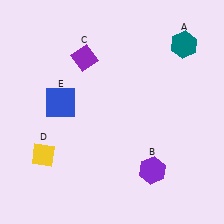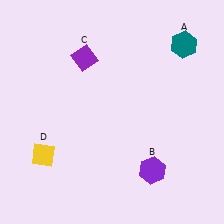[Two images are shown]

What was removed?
The blue square (E) was removed in Image 2.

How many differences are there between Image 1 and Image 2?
There is 1 difference between the two images.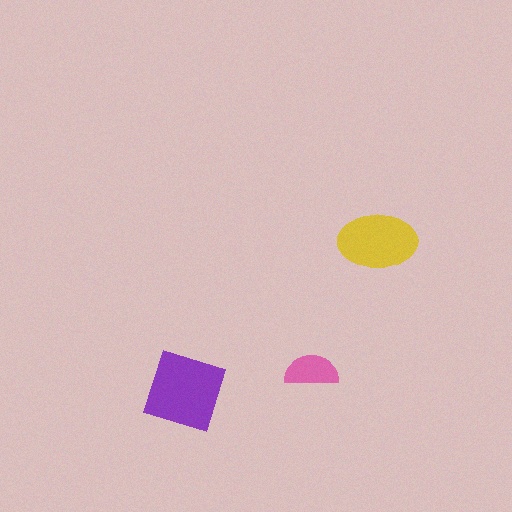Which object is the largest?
The purple diamond.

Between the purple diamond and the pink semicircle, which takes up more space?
The purple diamond.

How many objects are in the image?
There are 3 objects in the image.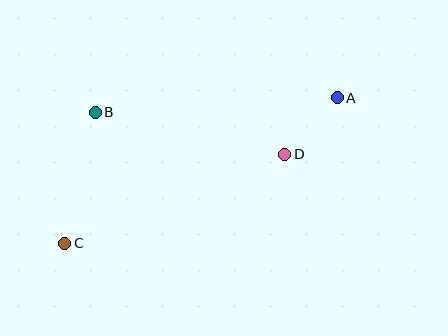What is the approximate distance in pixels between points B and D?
The distance between B and D is approximately 194 pixels.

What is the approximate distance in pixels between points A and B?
The distance between A and B is approximately 242 pixels.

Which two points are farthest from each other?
Points A and C are farthest from each other.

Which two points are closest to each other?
Points A and D are closest to each other.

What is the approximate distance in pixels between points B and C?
The distance between B and C is approximately 134 pixels.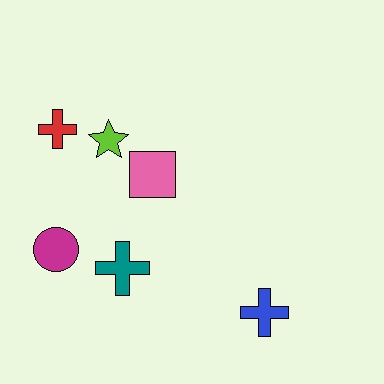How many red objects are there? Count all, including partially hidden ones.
There is 1 red object.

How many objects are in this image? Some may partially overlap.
There are 6 objects.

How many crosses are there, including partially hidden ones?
There are 3 crosses.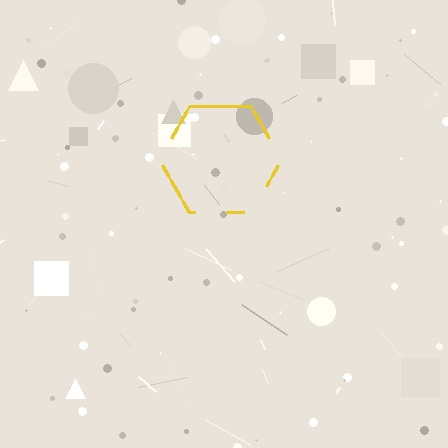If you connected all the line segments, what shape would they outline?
They would outline a hexagon.